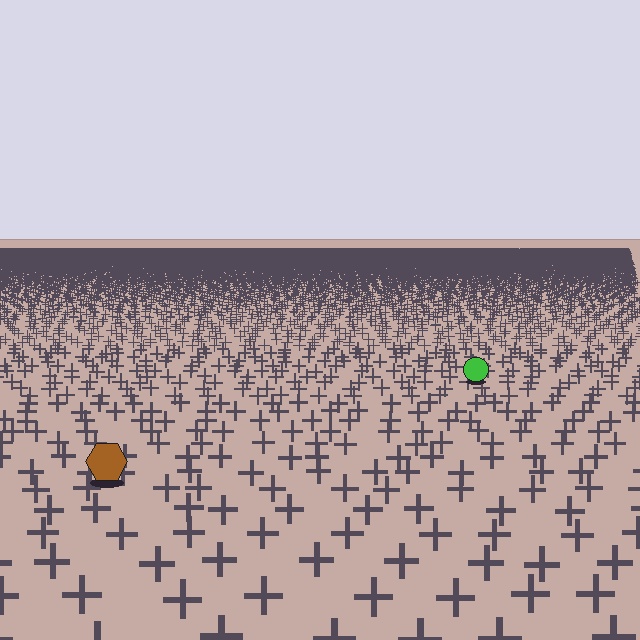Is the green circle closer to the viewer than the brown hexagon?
No. The brown hexagon is closer — you can tell from the texture gradient: the ground texture is coarser near it.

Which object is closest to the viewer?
The brown hexagon is closest. The texture marks near it are larger and more spread out.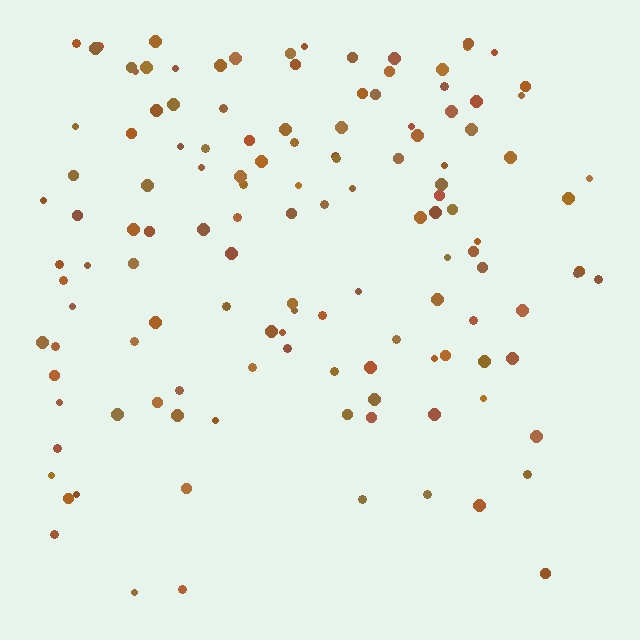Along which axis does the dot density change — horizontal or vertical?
Vertical.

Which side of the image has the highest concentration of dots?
The top.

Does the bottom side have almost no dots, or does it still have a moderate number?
Still a moderate number, just noticeably fewer than the top.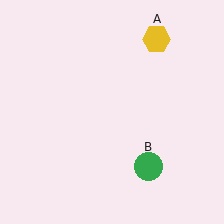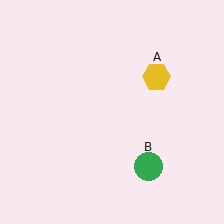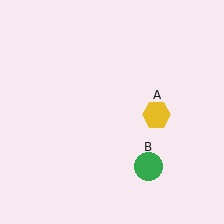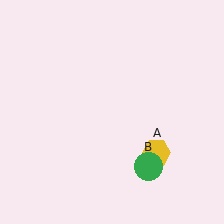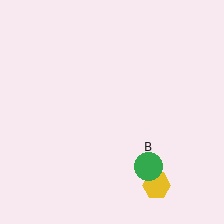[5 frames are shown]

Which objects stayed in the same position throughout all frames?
Green circle (object B) remained stationary.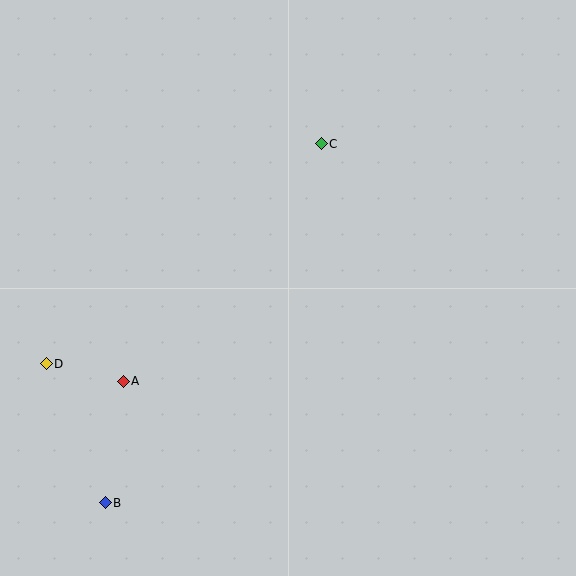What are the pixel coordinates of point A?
Point A is at (123, 381).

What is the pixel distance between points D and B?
The distance between D and B is 151 pixels.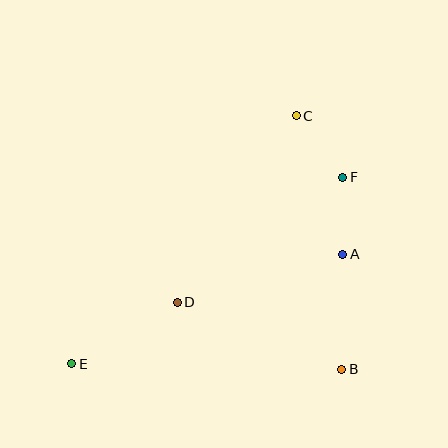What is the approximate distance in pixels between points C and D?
The distance between C and D is approximately 221 pixels.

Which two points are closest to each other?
Points A and F are closest to each other.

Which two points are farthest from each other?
Points C and E are farthest from each other.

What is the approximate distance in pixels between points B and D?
The distance between B and D is approximately 178 pixels.